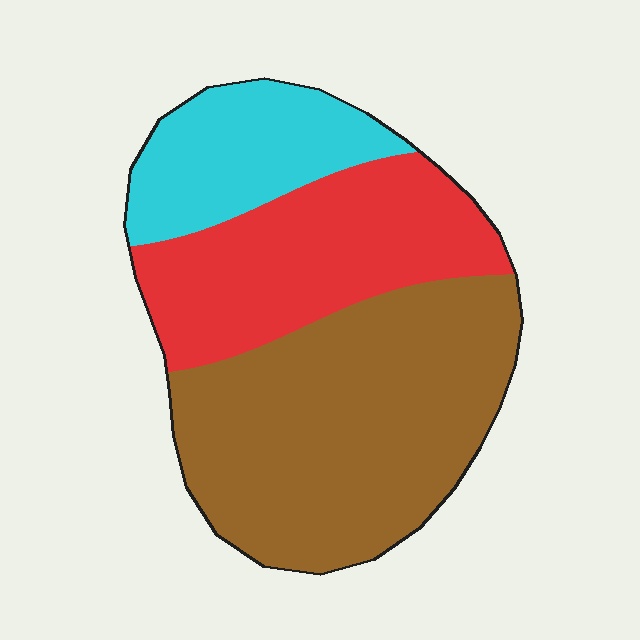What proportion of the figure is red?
Red takes up about one third (1/3) of the figure.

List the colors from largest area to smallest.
From largest to smallest: brown, red, cyan.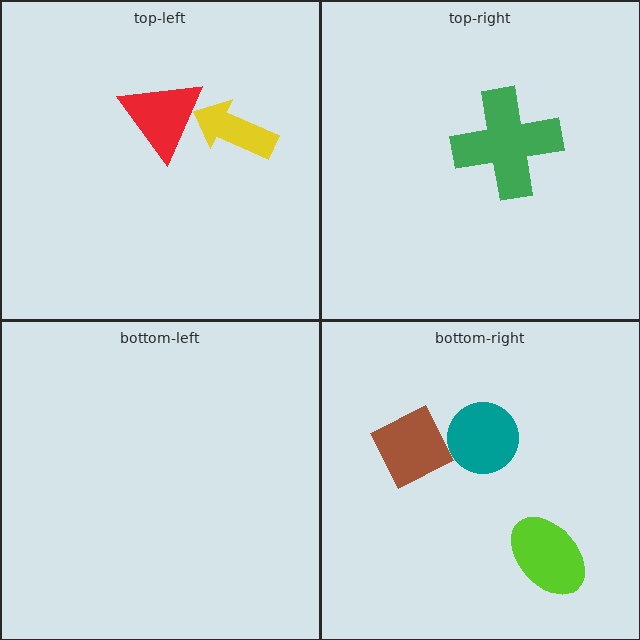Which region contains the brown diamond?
The bottom-right region.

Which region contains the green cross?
The top-right region.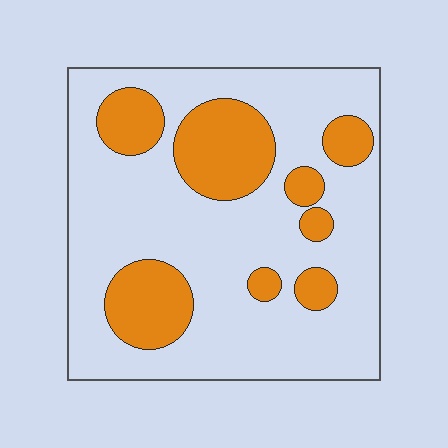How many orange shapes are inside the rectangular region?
8.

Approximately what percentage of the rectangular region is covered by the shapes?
Approximately 25%.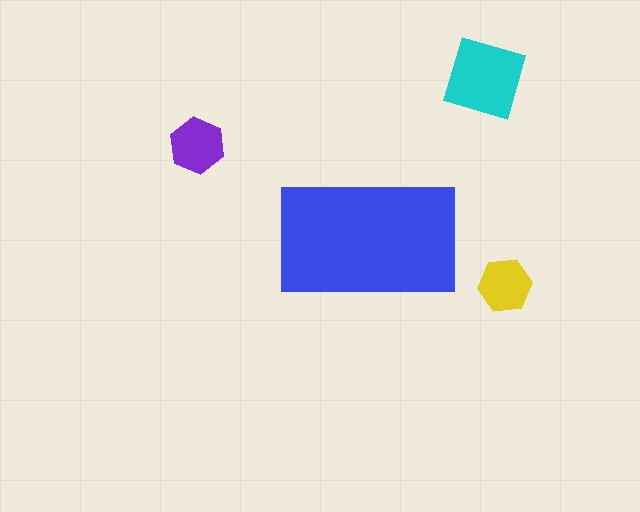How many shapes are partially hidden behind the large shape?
0 shapes are partially hidden.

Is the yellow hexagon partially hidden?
No, the yellow hexagon is fully visible.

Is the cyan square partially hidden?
No, the cyan square is fully visible.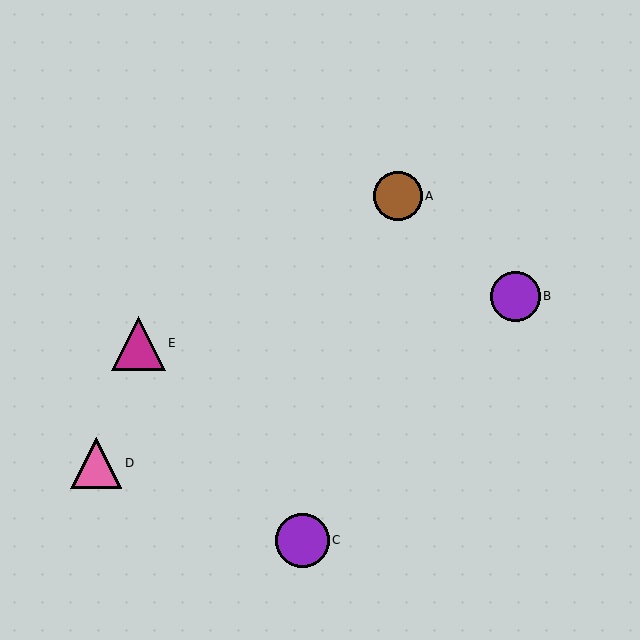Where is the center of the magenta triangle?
The center of the magenta triangle is at (138, 343).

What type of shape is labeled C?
Shape C is a purple circle.